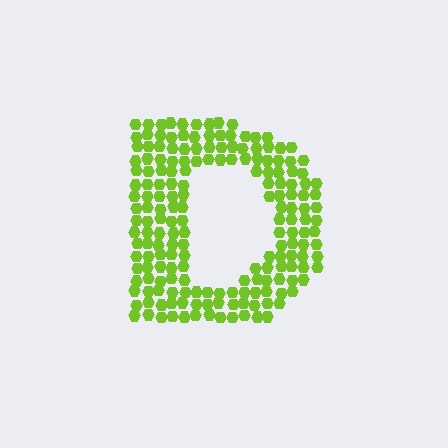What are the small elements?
The small elements are hexagons.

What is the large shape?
The large shape is the letter D.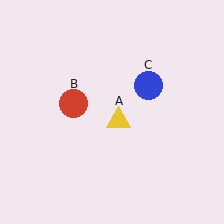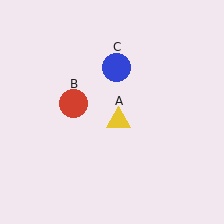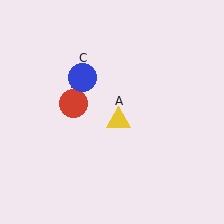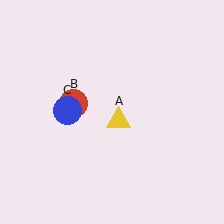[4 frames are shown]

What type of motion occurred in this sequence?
The blue circle (object C) rotated counterclockwise around the center of the scene.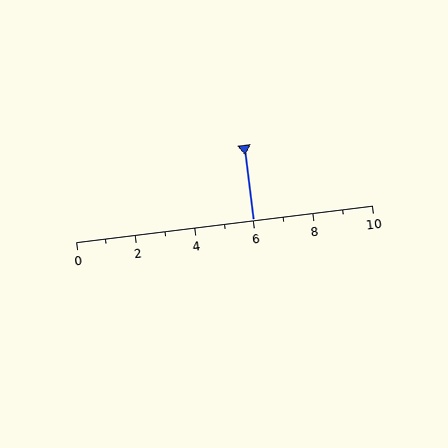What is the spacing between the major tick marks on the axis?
The major ticks are spaced 2 apart.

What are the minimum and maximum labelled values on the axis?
The axis runs from 0 to 10.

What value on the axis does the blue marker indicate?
The marker indicates approximately 6.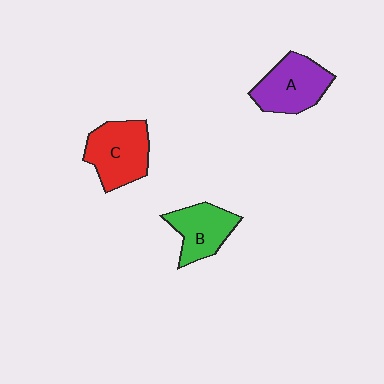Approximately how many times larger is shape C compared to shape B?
Approximately 1.3 times.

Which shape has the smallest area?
Shape B (green).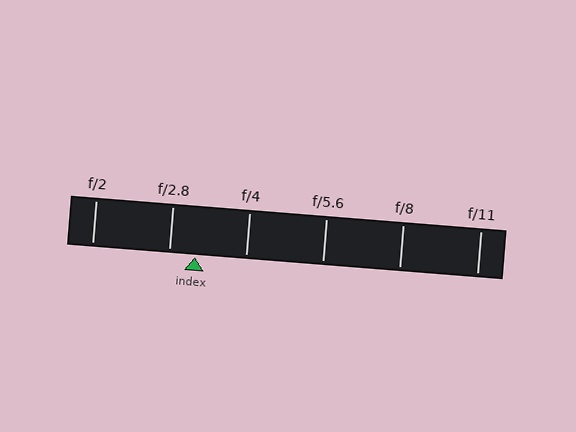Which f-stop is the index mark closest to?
The index mark is closest to f/2.8.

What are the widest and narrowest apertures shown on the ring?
The widest aperture shown is f/2 and the narrowest is f/11.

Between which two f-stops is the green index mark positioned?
The index mark is between f/2.8 and f/4.